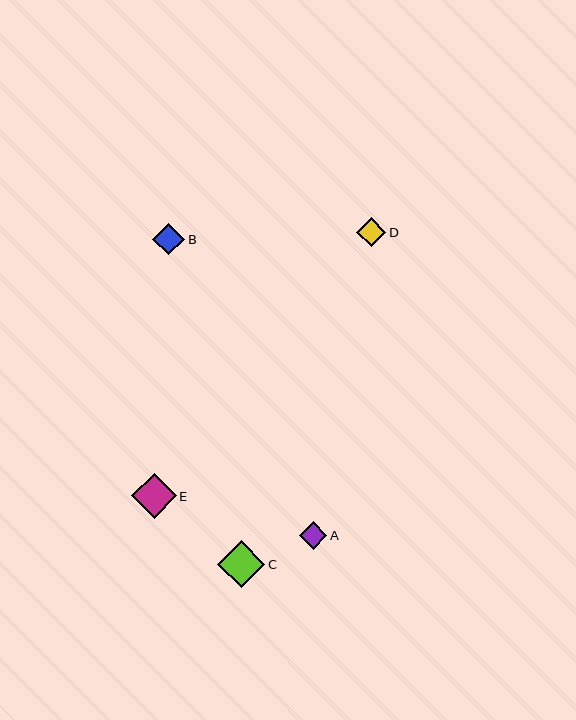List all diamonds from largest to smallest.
From largest to smallest: C, E, B, D, A.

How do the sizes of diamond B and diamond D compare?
Diamond B and diamond D are approximately the same size.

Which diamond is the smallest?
Diamond A is the smallest with a size of approximately 28 pixels.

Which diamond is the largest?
Diamond C is the largest with a size of approximately 47 pixels.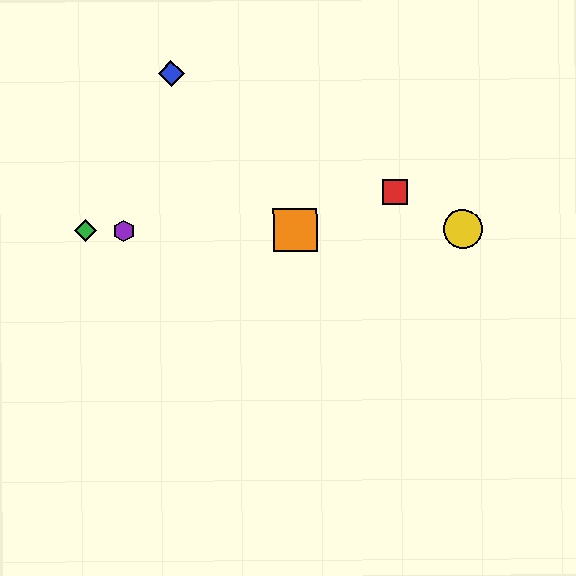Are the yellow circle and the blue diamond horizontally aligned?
No, the yellow circle is at y≈229 and the blue diamond is at y≈73.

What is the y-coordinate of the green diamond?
The green diamond is at y≈231.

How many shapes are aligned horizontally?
4 shapes (the green diamond, the yellow circle, the purple hexagon, the orange square) are aligned horizontally.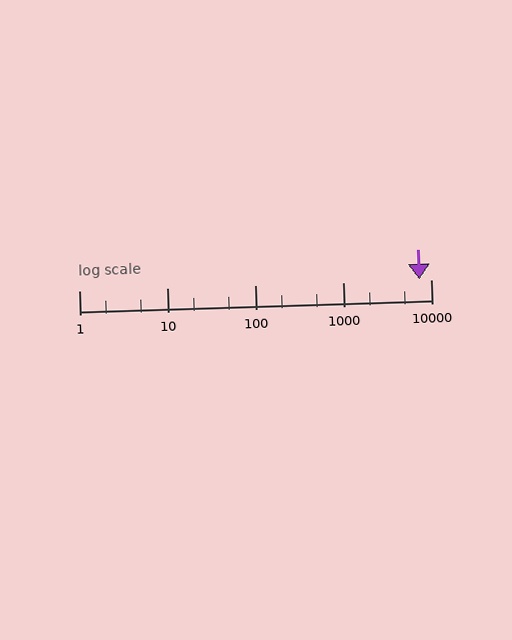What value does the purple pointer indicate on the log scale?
The pointer indicates approximately 7400.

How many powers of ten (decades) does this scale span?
The scale spans 4 decades, from 1 to 10000.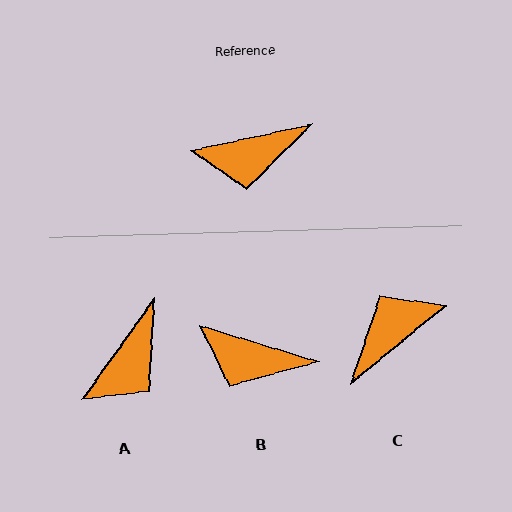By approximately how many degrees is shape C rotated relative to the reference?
Approximately 153 degrees clockwise.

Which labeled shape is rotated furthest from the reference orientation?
C, about 153 degrees away.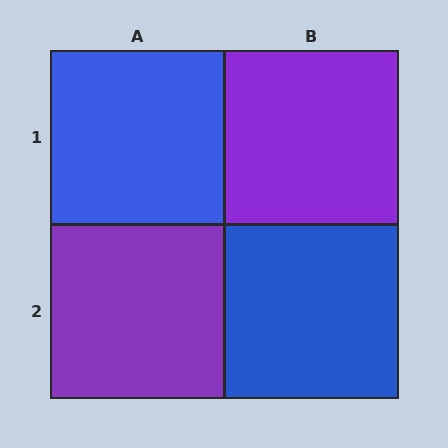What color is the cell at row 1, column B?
Purple.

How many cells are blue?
2 cells are blue.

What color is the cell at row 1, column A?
Blue.